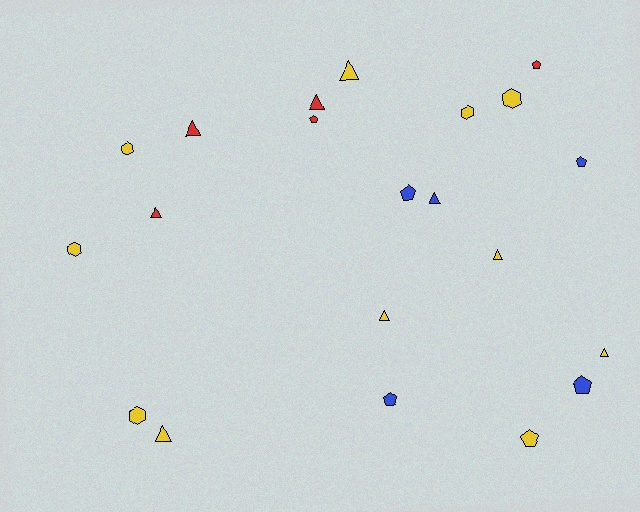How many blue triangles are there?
There is 1 blue triangle.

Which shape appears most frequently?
Triangle, with 9 objects.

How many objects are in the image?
There are 21 objects.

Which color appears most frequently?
Yellow, with 11 objects.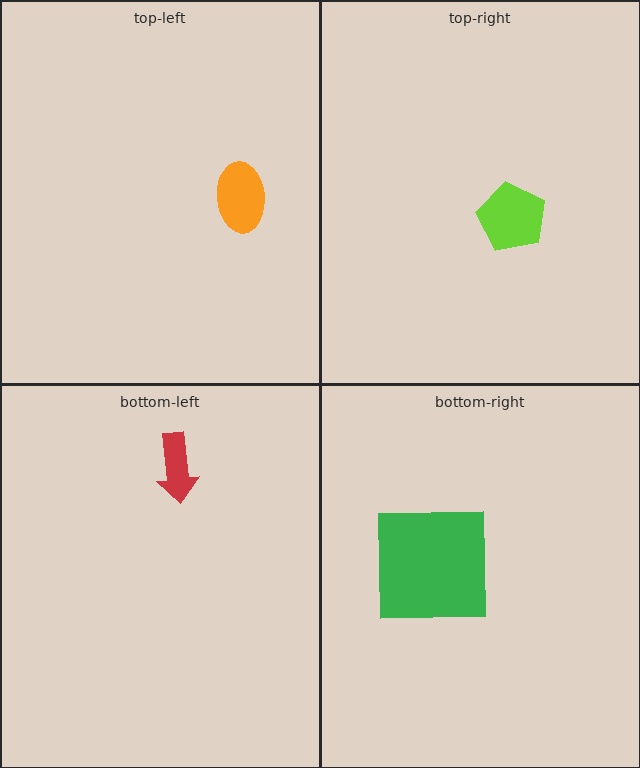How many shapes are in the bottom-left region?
1.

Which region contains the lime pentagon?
The top-right region.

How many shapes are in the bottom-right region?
1.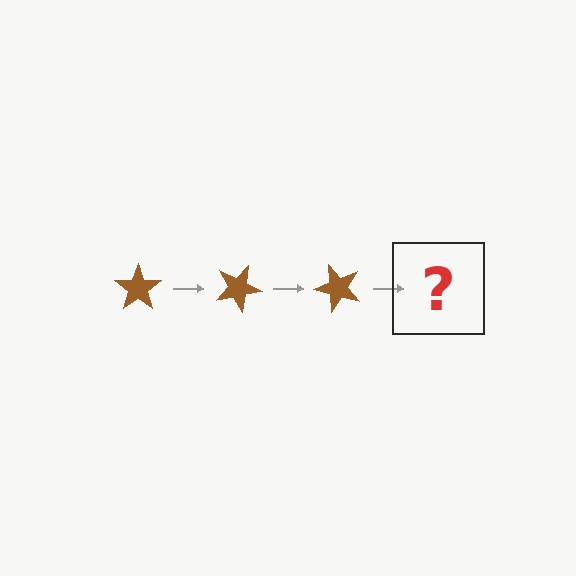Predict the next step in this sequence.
The next step is a brown star rotated 75 degrees.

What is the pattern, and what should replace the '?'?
The pattern is that the star rotates 25 degrees each step. The '?' should be a brown star rotated 75 degrees.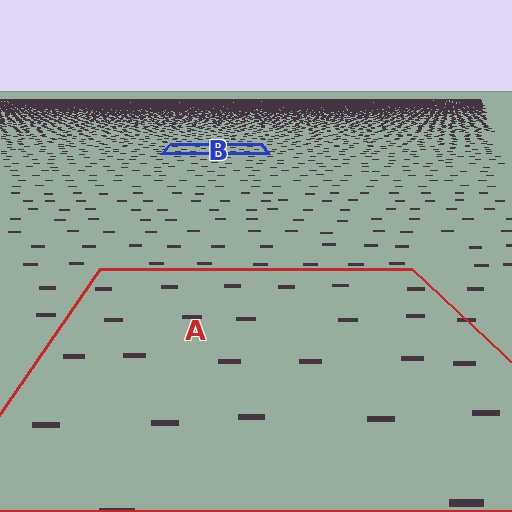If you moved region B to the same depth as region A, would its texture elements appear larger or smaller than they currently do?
They would appear larger. At a closer depth, the same texture elements are projected at a bigger on-screen size.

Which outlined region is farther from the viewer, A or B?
Region B is farther from the viewer — the texture elements inside it appear smaller and more densely packed.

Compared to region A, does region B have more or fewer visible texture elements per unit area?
Region B has more texture elements per unit area — they are packed more densely because it is farther away.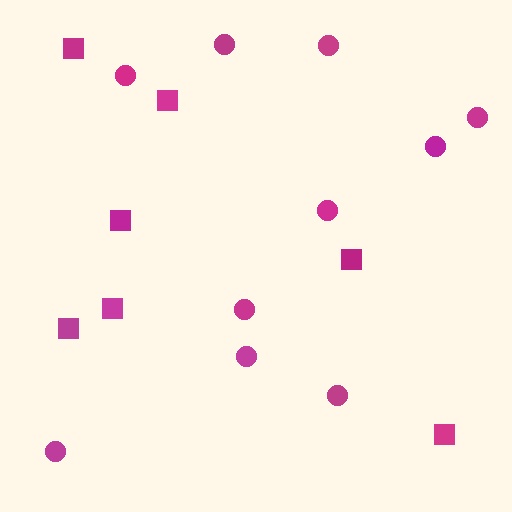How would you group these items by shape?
There are 2 groups: one group of squares (7) and one group of circles (10).